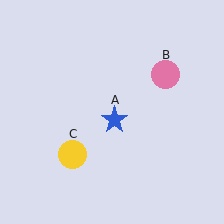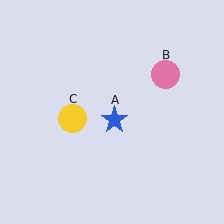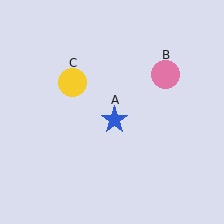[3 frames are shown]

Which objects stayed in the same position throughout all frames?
Blue star (object A) and pink circle (object B) remained stationary.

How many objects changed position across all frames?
1 object changed position: yellow circle (object C).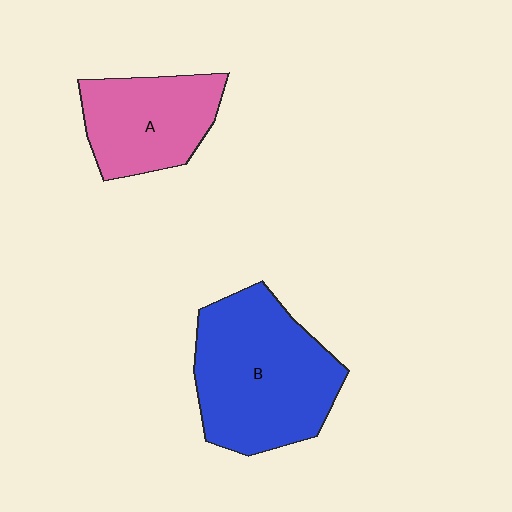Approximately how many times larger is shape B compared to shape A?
Approximately 1.6 times.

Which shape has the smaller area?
Shape A (pink).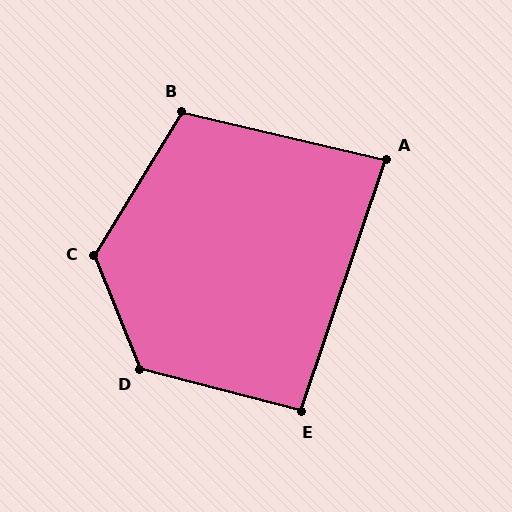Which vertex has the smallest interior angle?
A, at approximately 84 degrees.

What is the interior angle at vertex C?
Approximately 127 degrees (obtuse).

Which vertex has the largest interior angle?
D, at approximately 127 degrees.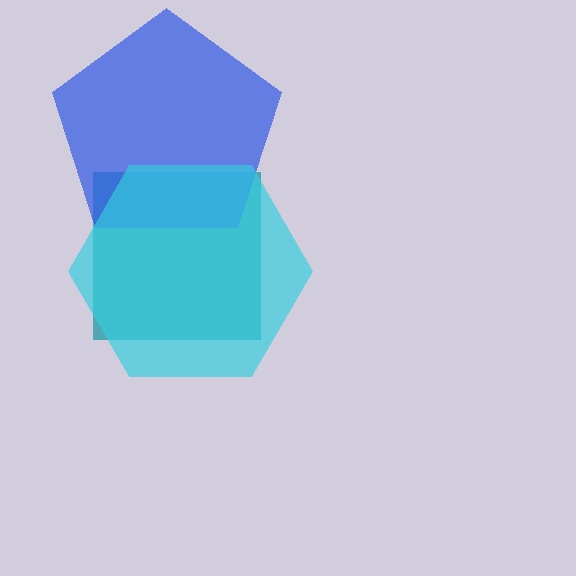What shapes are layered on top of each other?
The layered shapes are: a teal square, a blue pentagon, a cyan hexagon.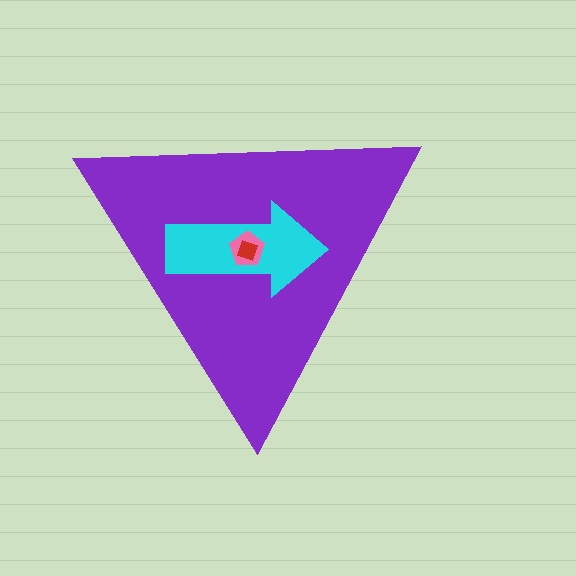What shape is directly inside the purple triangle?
The cyan arrow.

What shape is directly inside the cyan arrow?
The pink pentagon.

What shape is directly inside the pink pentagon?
The red diamond.